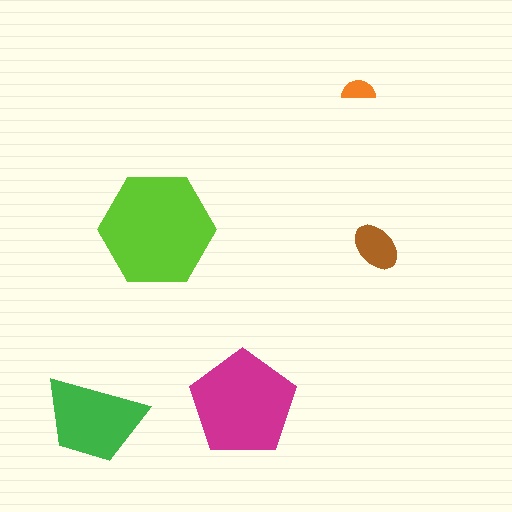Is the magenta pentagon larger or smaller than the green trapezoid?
Larger.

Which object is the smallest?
The orange semicircle.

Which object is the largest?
The lime hexagon.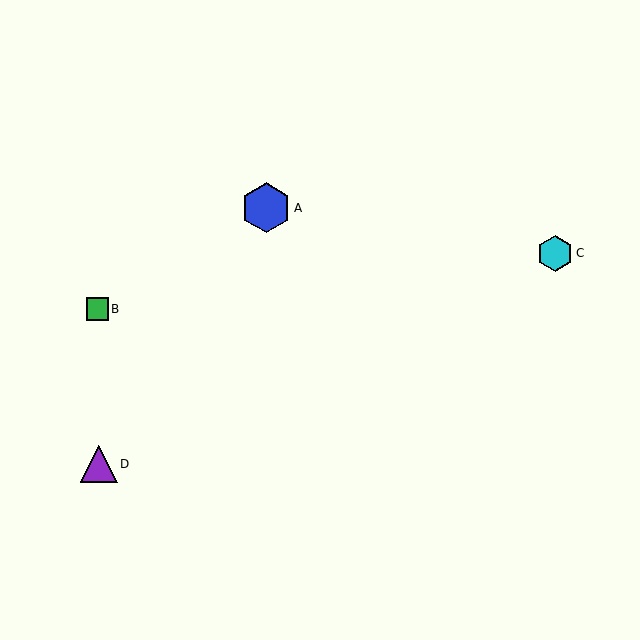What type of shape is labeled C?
Shape C is a cyan hexagon.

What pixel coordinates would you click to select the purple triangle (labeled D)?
Click at (99, 464) to select the purple triangle D.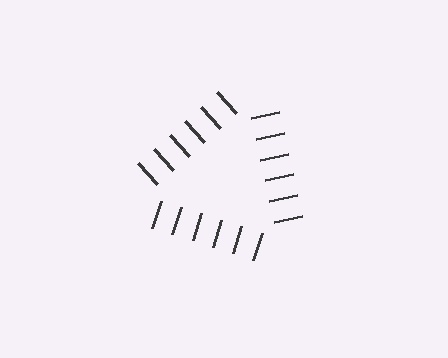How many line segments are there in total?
18 — 6 along each of the 3 edges.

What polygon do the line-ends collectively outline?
An illusory triangle — the line segments terminate on its edges but no continuous stroke is drawn.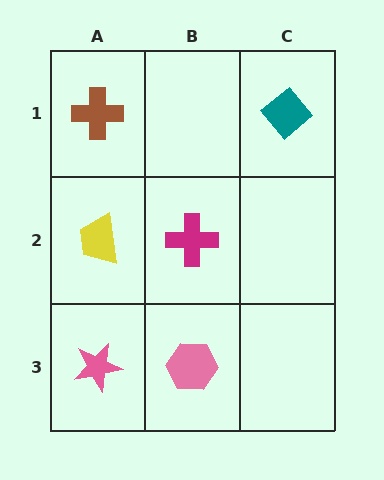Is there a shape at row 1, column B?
No, that cell is empty.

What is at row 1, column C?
A teal diamond.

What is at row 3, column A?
A pink star.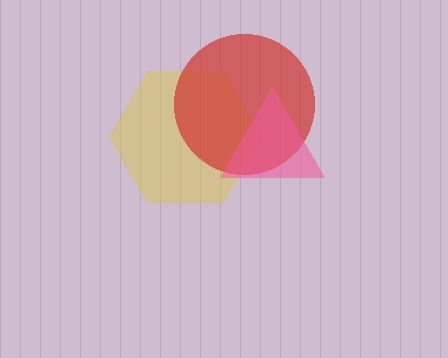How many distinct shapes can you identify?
There are 3 distinct shapes: a yellow hexagon, a red circle, a pink triangle.